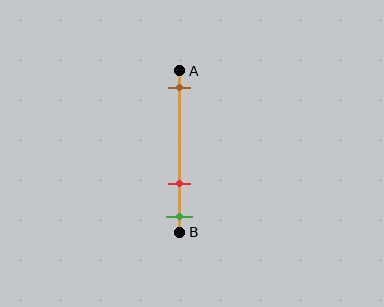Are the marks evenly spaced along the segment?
No, the marks are not evenly spaced.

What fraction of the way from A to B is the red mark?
The red mark is approximately 70% (0.7) of the way from A to B.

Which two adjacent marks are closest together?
The red and green marks are the closest adjacent pair.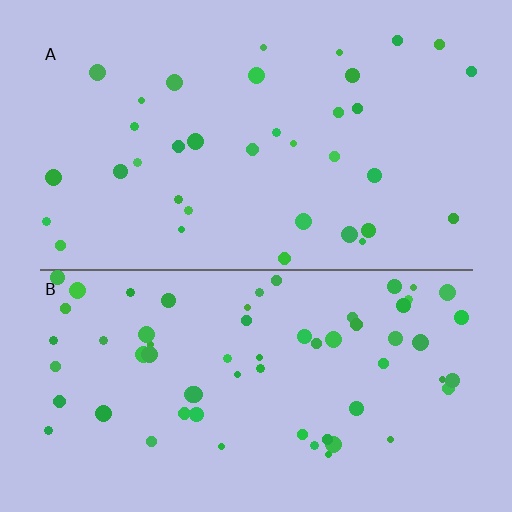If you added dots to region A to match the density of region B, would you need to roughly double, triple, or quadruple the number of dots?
Approximately double.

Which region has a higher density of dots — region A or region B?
B (the bottom).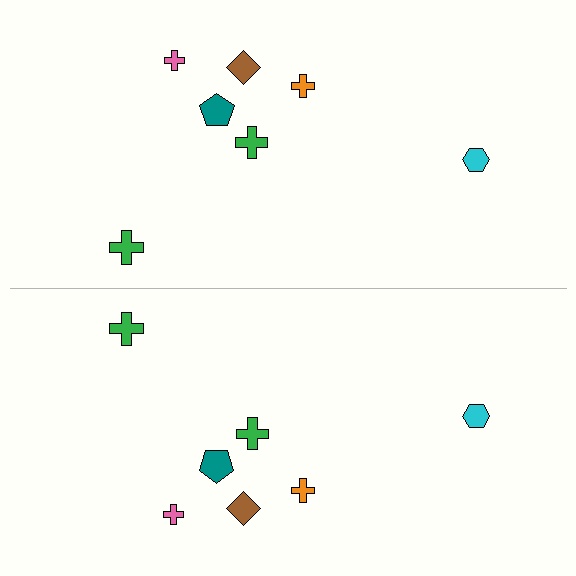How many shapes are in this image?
There are 14 shapes in this image.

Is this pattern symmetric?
Yes, this pattern has bilateral (reflection) symmetry.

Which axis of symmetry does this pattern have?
The pattern has a horizontal axis of symmetry running through the center of the image.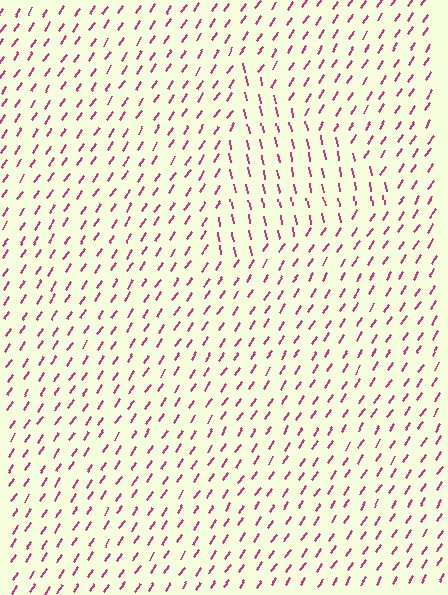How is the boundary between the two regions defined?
The boundary is defined purely by a change in line orientation (approximately 45 degrees difference). All lines are the same color and thickness.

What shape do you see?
I see a triangle.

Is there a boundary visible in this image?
Yes, there is a texture boundary formed by a change in line orientation.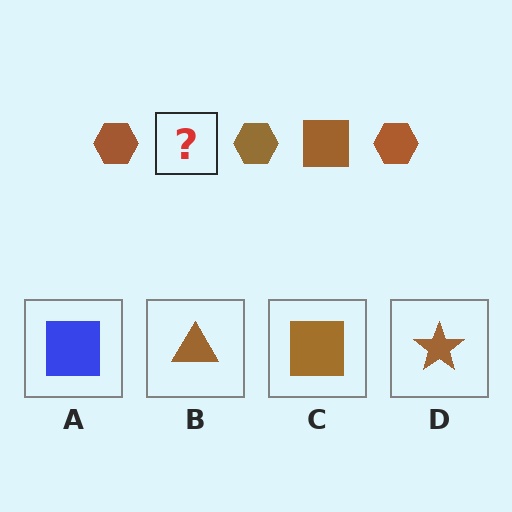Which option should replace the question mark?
Option C.